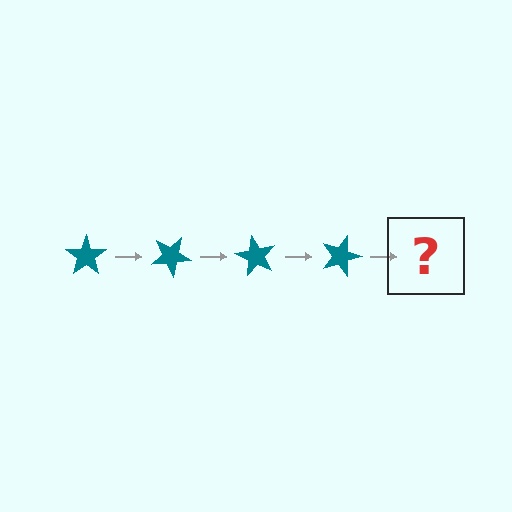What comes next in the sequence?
The next element should be a teal star rotated 120 degrees.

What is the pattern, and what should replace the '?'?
The pattern is that the star rotates 30 degrees each step. The '?' should be a teal star rotated 120 degrees.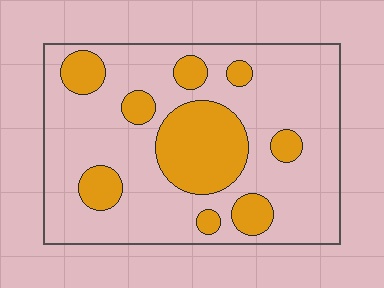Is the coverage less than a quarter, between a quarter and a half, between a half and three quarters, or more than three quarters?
Between a quarter and a half.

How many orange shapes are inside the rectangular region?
9.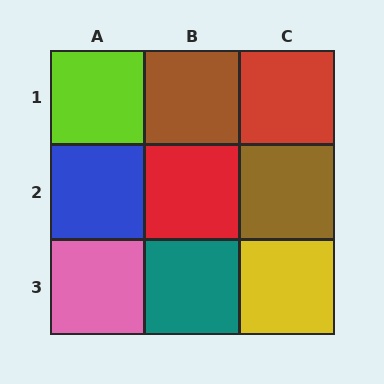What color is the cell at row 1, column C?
Red.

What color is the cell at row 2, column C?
Brown.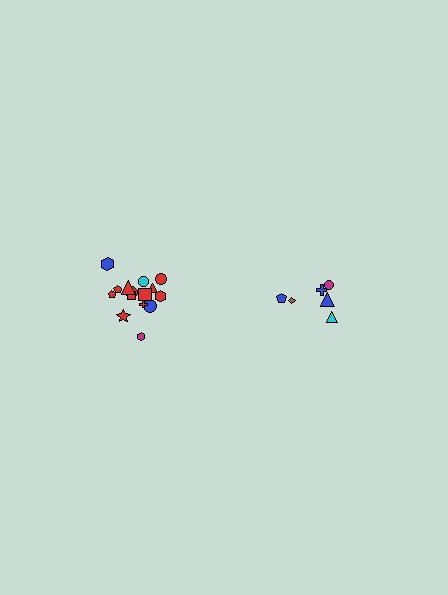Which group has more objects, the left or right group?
The left group.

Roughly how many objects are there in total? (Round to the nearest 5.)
Roughly 20 objects in total.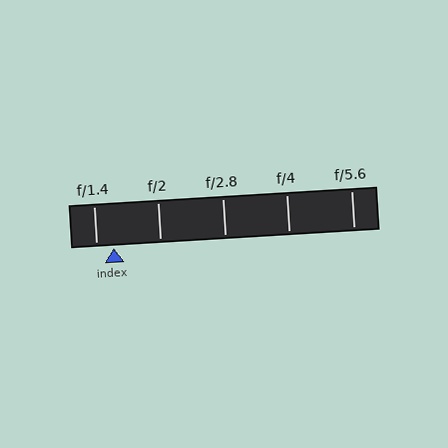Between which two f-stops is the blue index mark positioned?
The index mark is between f/1.4 and f/2.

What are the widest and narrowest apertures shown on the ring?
The widest aperture shown is f/1.4 and the narrowest is f/5.6.